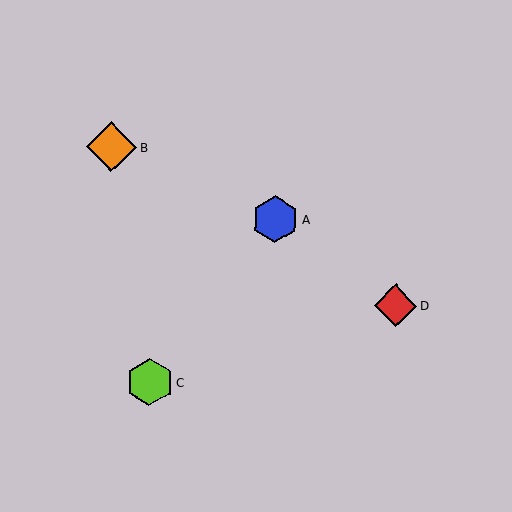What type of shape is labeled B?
Shape B is an orange diamond.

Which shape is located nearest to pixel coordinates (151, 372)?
The lime hexagon (labeled C) at (149, 382) is nearest to that location.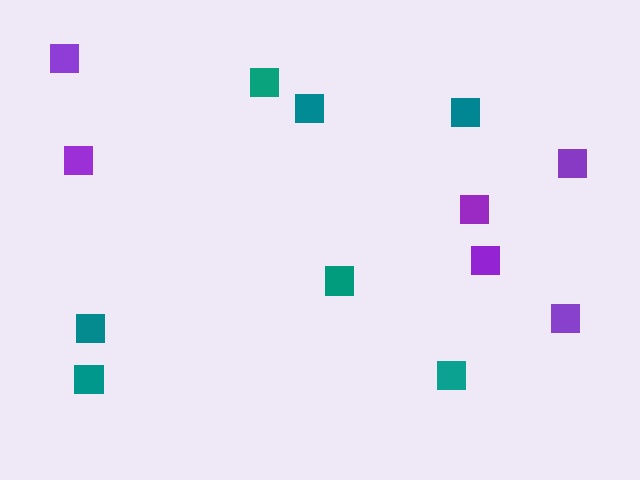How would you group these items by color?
There are 2 groups: one group of purple squares (6) and one group of teal squares (7).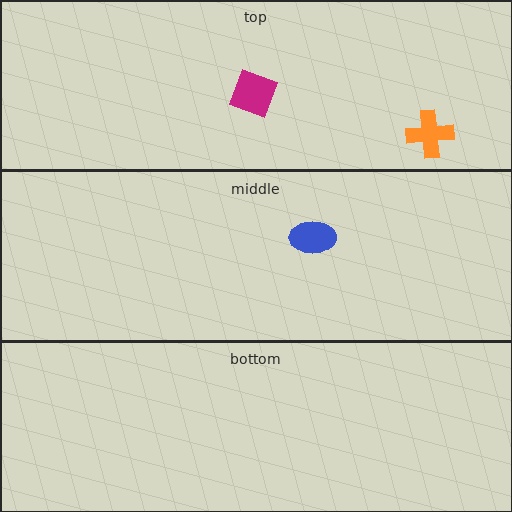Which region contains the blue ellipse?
The middle region.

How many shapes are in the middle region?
1.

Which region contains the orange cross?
The top region.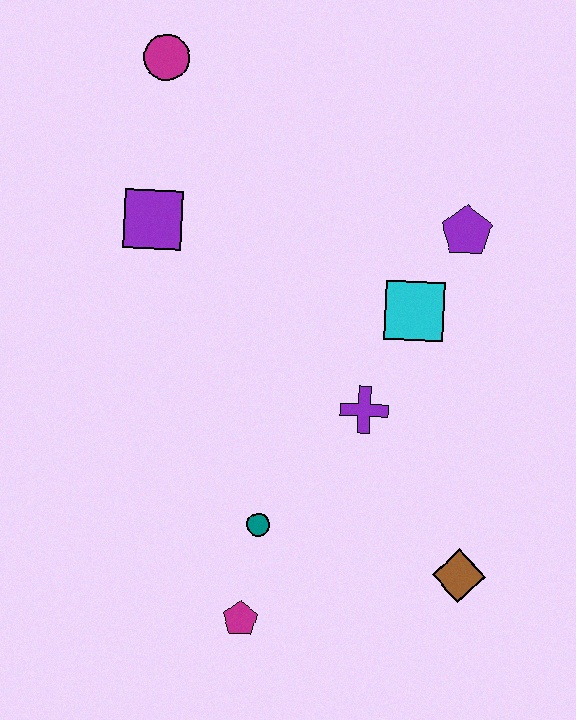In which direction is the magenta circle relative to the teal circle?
The magenta circle is above the teal circle.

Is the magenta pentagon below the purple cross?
Yes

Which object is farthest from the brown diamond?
The magenta circle is farthest from the brown diamond.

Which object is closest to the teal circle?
The magenta pentagon is closest to the teal circle.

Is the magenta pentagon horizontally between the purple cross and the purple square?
Yes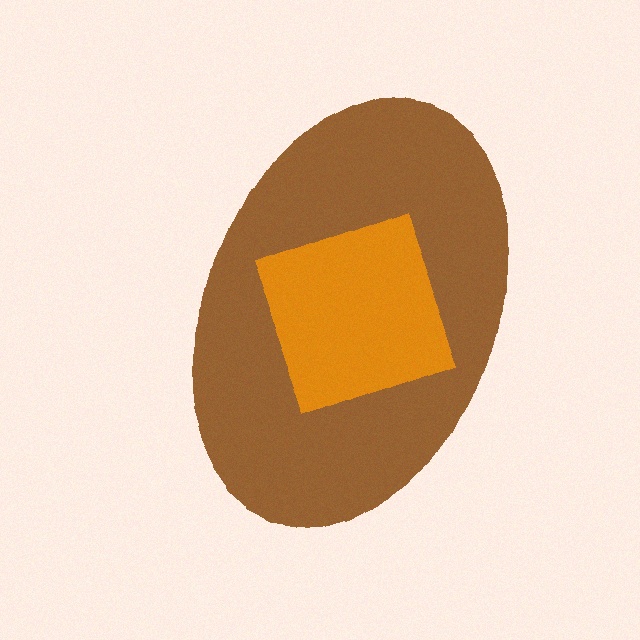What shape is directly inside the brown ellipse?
The orange square.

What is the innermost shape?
The orange square.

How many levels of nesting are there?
2.